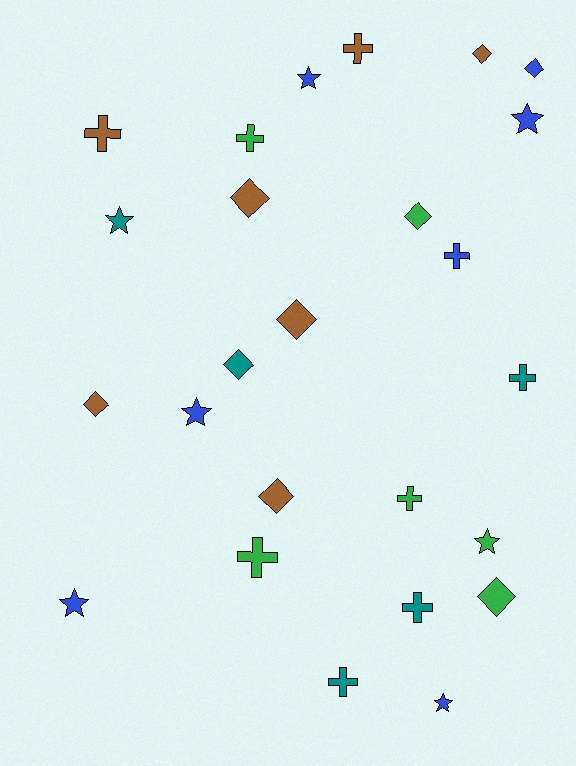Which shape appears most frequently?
Diamond, with 9 objects.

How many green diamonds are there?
There are 2 green diamonds.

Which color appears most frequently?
Blue, with 7 objects.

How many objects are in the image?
There are 25 objects.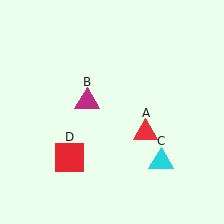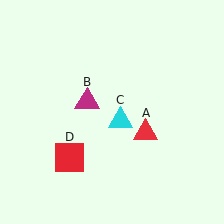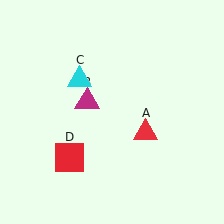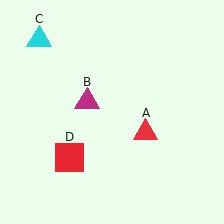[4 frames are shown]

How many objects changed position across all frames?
1 object changed position: cyan triangle (object C).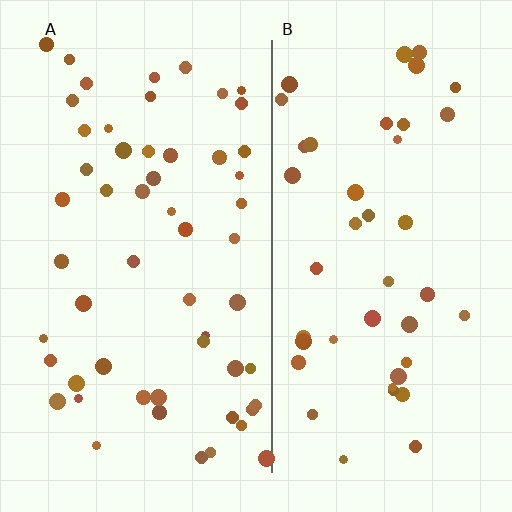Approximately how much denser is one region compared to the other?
Approximately 1.3× — region A over region B.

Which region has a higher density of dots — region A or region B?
A (the left).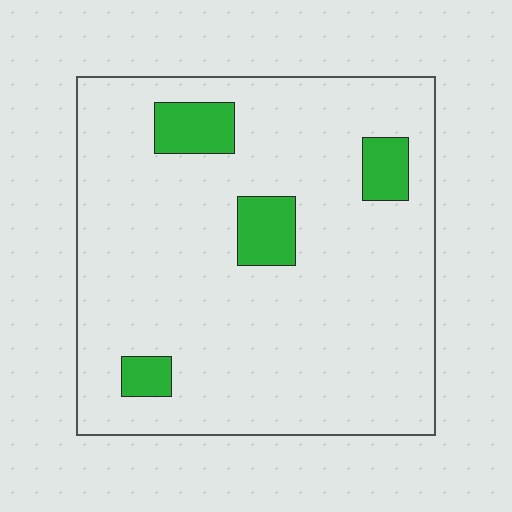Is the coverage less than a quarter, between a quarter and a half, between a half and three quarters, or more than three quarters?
Less than a quarter.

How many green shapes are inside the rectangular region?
4.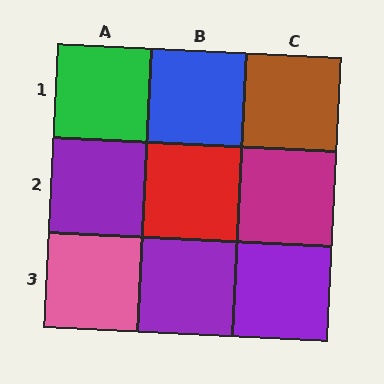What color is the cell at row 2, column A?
Purple.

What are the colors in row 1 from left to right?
Green, blue, brown.